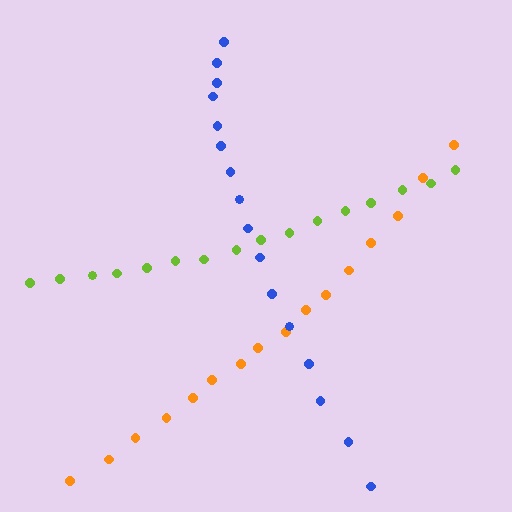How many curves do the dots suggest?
There are 3 distinct paths.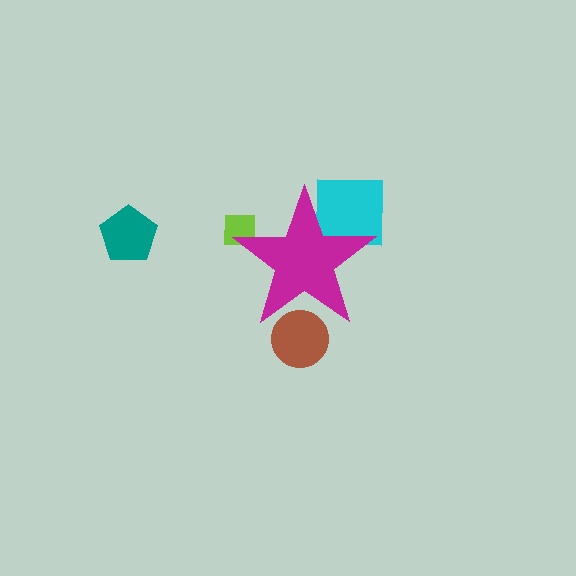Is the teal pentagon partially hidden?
No, the teal pentagon is fully visible.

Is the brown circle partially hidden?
Yes, the brown circle is partially hidden behind the magenta star.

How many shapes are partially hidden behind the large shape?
3 shapes are partially hidden.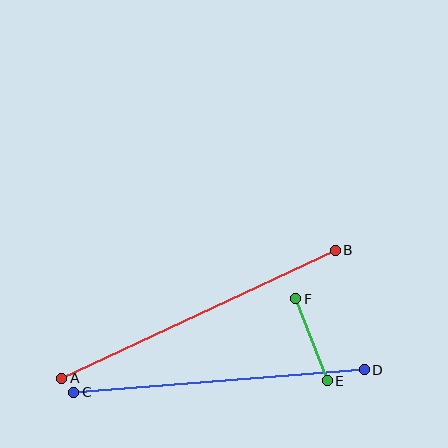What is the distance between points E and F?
The distance is approximately 88 pixels.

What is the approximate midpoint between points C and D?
The midpoint is at approximately (219, 381) pixels.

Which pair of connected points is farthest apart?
Points A and B are farthest apart.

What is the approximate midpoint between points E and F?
The midpoint is at approximately (311, 340) pixels.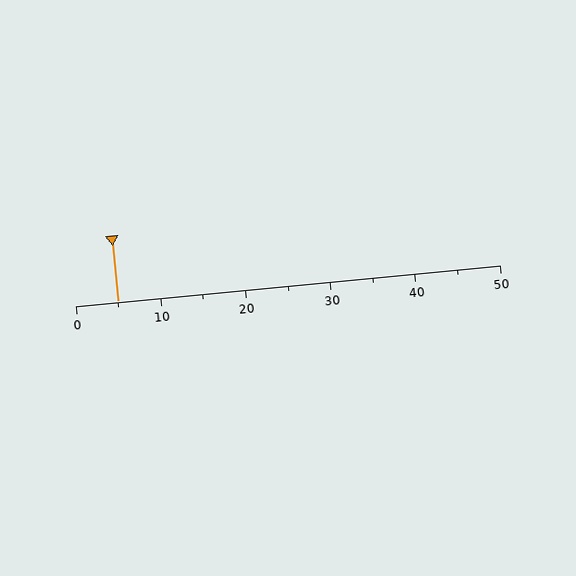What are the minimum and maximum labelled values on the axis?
The axis runs from 0 to 50.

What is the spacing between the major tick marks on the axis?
The major ticks are spaced 10 apart.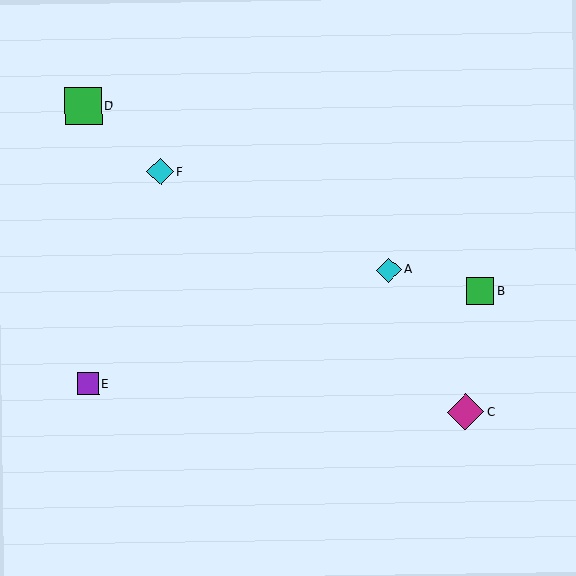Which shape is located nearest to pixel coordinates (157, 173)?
The cyan diamond (labeled F) at (160, 172) is nearest to that location.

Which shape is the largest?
The green square (labeled D) is the largest.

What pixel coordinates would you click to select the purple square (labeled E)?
Click at (88, 383) to select the purple square E.